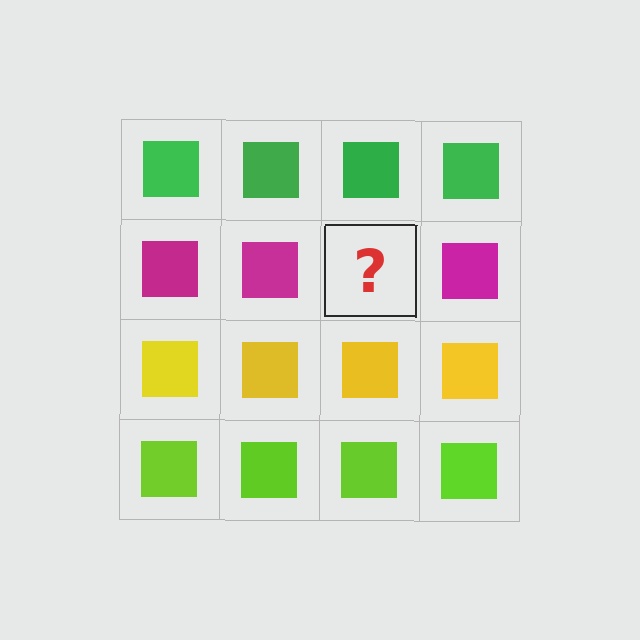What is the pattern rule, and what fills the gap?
The rule is that each row has a consistent color. The gap should be filled with a magenta square.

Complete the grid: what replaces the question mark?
The question mark should be replaced with a magenta square.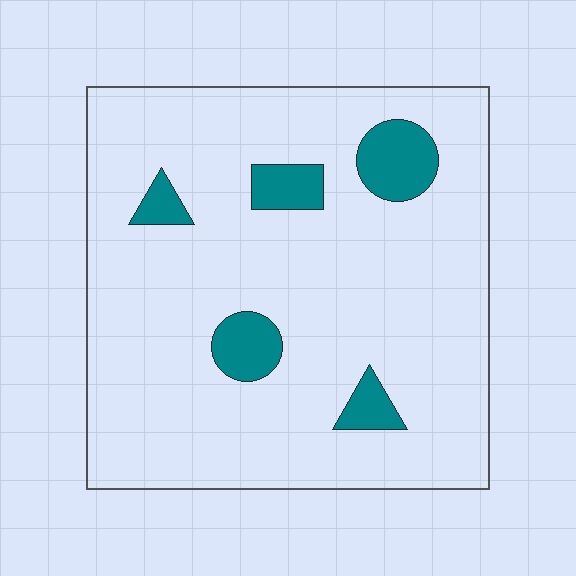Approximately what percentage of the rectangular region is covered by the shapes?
Approximately 10%.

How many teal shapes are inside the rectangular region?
5.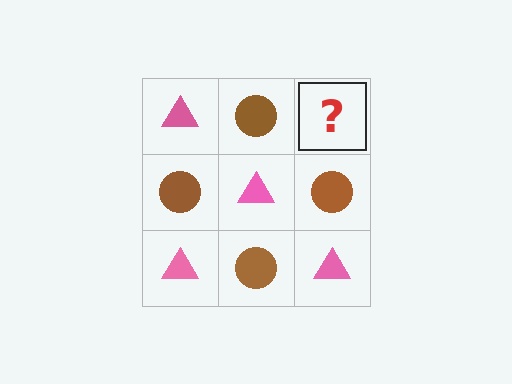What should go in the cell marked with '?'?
The missing cell should contain a pink triangle.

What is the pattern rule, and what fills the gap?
The rule is that it alternates pink triangle and brown circle in a checkerboard pattern. The gap should be filled with a pink triangle.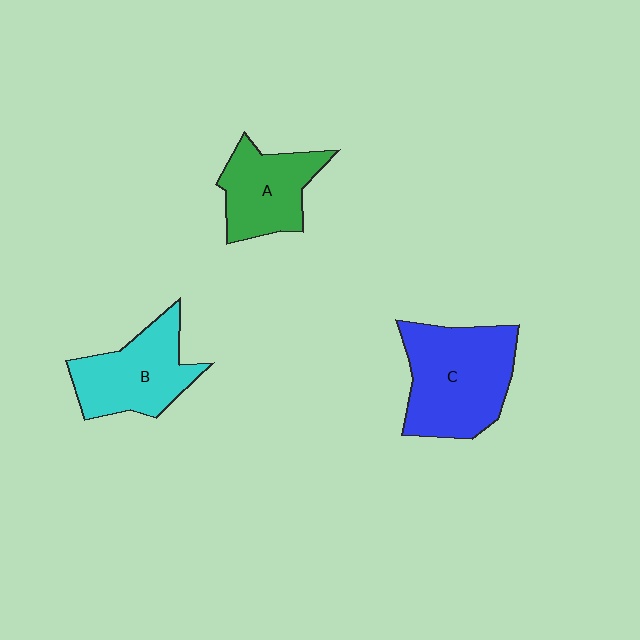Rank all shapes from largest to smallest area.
From largest to smallest: C (blue), B (cyan), A (green).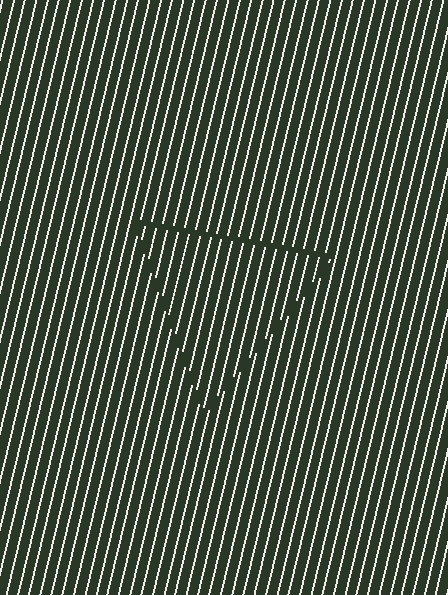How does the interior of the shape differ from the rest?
The interior of the shape contains the same grating, shifted by half a period — the contour is defined by the phase discontinuity where line-ends from the inner and outer gratings abut.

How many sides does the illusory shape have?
3 sides — the line-ends trace a triangle.